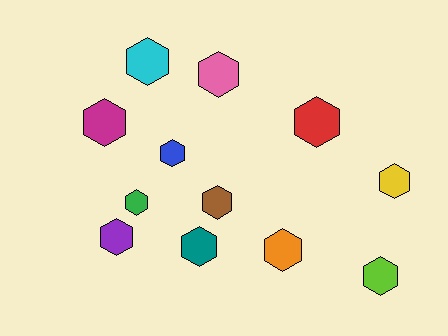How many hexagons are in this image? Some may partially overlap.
There are 12 hexagons.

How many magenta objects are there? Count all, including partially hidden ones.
There is 1 magenta object.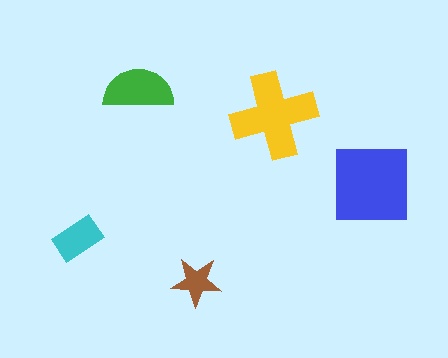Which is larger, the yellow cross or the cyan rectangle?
The yellow cross.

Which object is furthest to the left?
The cyan rectangle is leftmost.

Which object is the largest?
The blue square.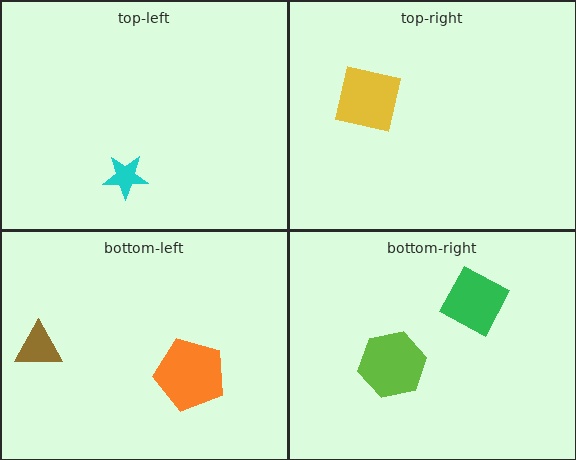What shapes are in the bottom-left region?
The orange pentagon, the brown triangle.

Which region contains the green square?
The bottom-right region.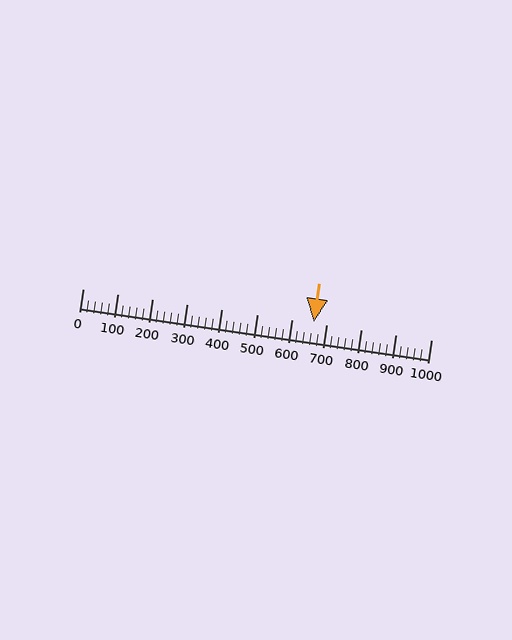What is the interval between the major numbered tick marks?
The major tick marks are spaced 100 units apart.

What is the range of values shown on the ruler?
The ruler shows values from 0 to 1000.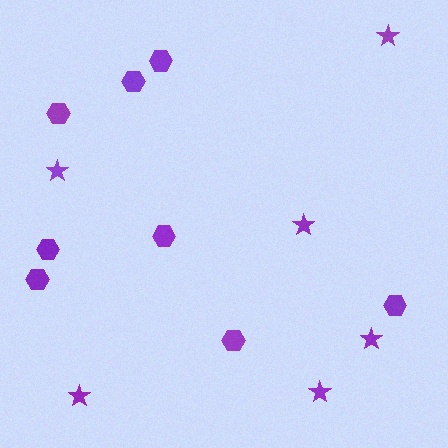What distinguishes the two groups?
There are 2 groups: one group of stars (6) and one group of hexagons (8).